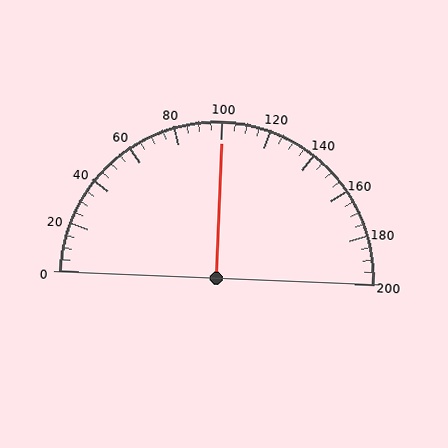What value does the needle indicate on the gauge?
The needle indicates approximately 100.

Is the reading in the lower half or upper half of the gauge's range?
The reading is in the upper half of the range (0 to 200).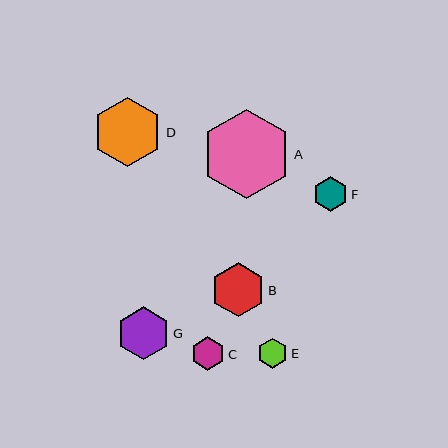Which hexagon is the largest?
Hexagon A is the largest with a size of approximately 90 pixels.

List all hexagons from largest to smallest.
From largest to smallest: A, D, B, G, F, C, E.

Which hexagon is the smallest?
Hexagon E is the smallest with a size of approximately 30 pixels.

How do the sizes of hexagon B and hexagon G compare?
Hexagon B and hexagon G are approximately the same size.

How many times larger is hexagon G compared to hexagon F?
Hexagon G is approximately 1.5 times the size of hexagon F.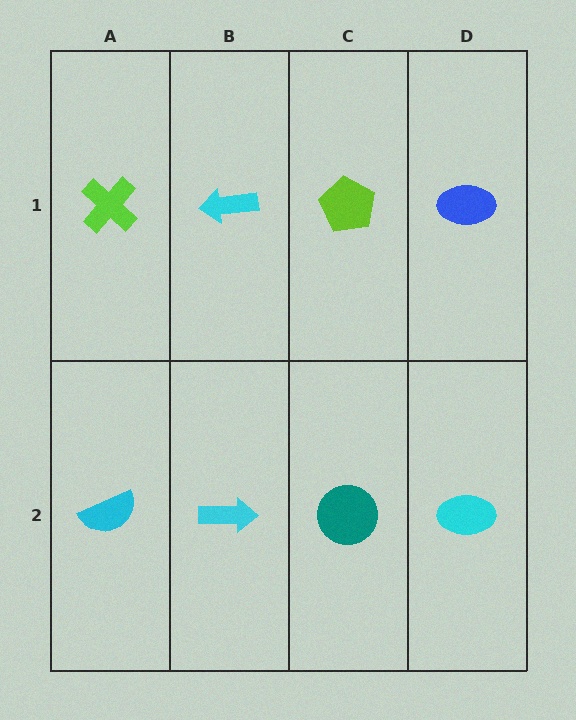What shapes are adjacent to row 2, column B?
A cyan arrow (row 1, column B), a cyan semicircle (row 2, column A), a teal circle (row 2, column C).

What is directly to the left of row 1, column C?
A cyan arrow.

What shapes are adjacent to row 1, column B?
A cyan arrow (row 2, column B), a lime cross (row 1, column A), a lime pentagon (row 1, column C).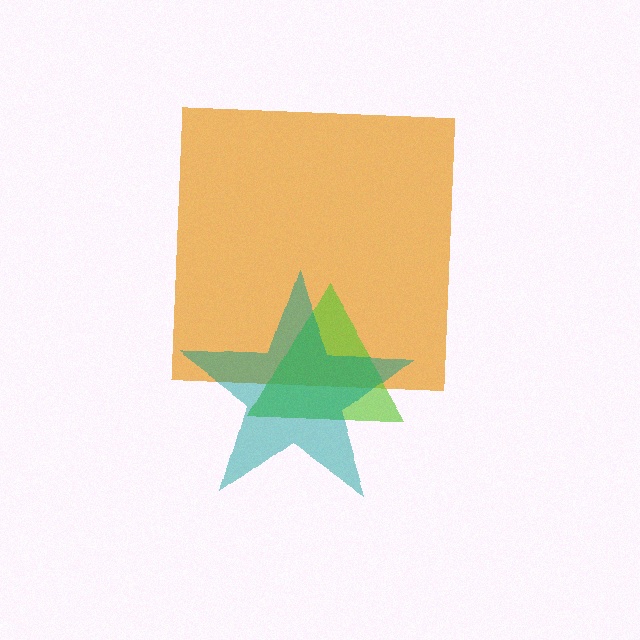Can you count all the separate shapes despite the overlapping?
Yes, there are 3 separate shapes.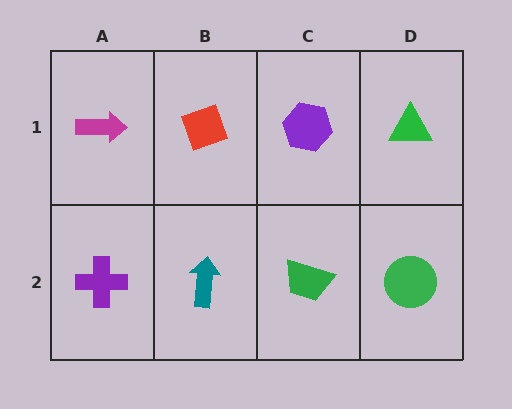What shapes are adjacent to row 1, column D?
A green circle (row 2, column D), a purple hexagon (row 1, column C).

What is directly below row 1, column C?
A green trapezoid.